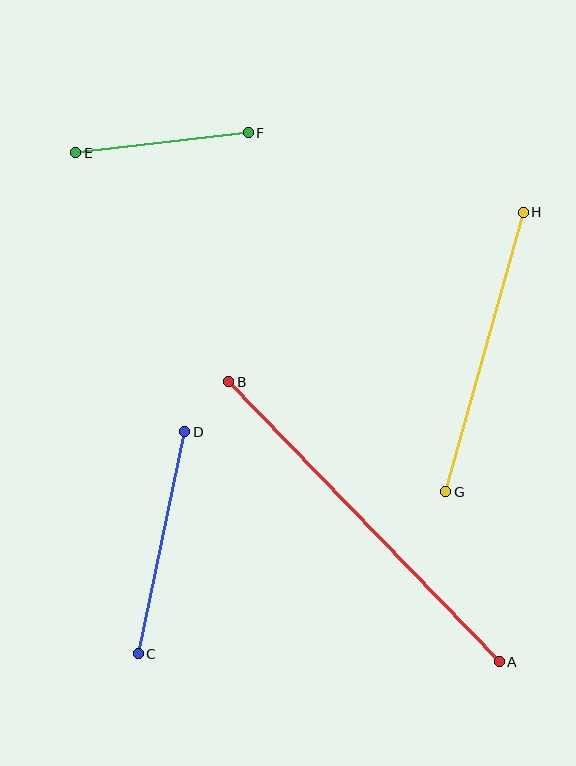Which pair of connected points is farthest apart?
Points A and B are farthest apart.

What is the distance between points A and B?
The distance is approximately 389 pixels.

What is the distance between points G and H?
The distance is approximately 290 pixels.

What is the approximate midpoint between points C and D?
The midpoint is at approximately (161, 543) pixels.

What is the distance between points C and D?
The distance is approximately 226 pixels.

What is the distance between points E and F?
The distance is approximately 174 pixels.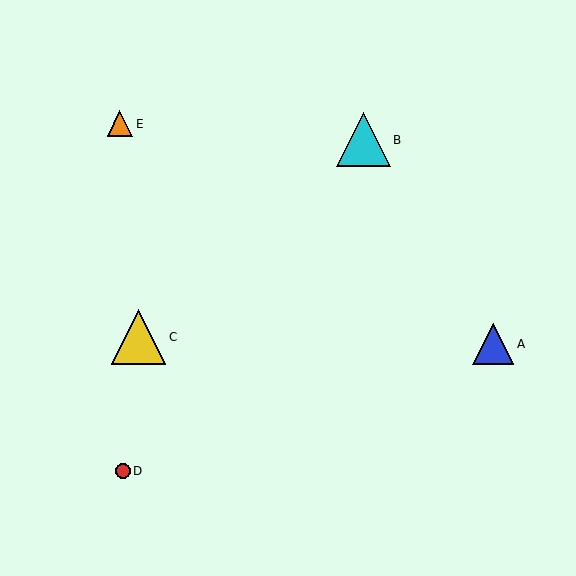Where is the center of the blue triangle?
The center of the blue triangle is at (493, 344).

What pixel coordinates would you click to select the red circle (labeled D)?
Click at (123, 471) to select the red circle D.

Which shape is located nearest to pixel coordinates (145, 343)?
The yellow triangle (labeled C) at (139, 337) is nearest to that location.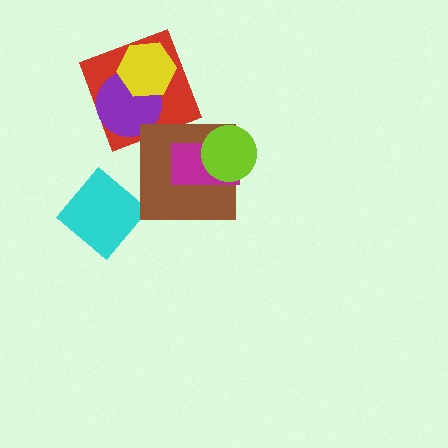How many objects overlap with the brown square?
2 objects overlap with the brown square.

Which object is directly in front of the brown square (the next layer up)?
The magenta rectangle is directly in front of the brown square.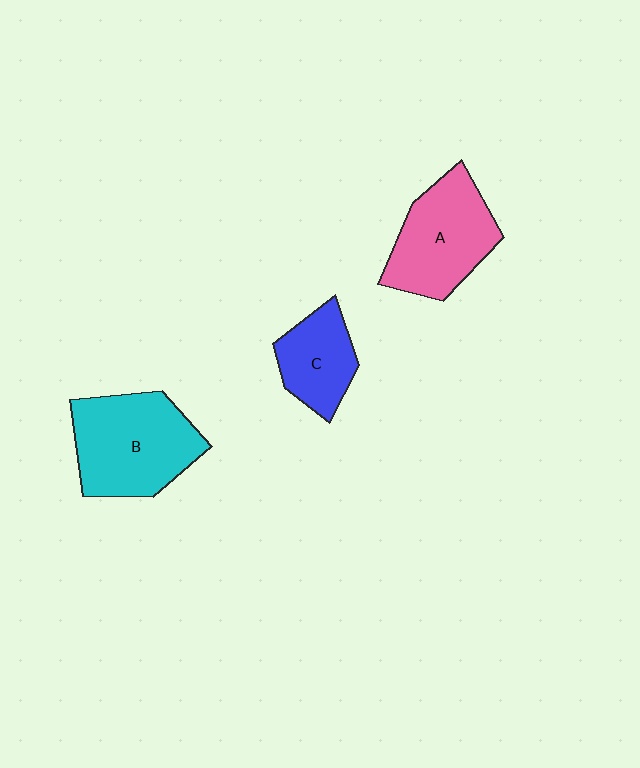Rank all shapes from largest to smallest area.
From largest to smallest: B (cyan), A (pink), C (blue).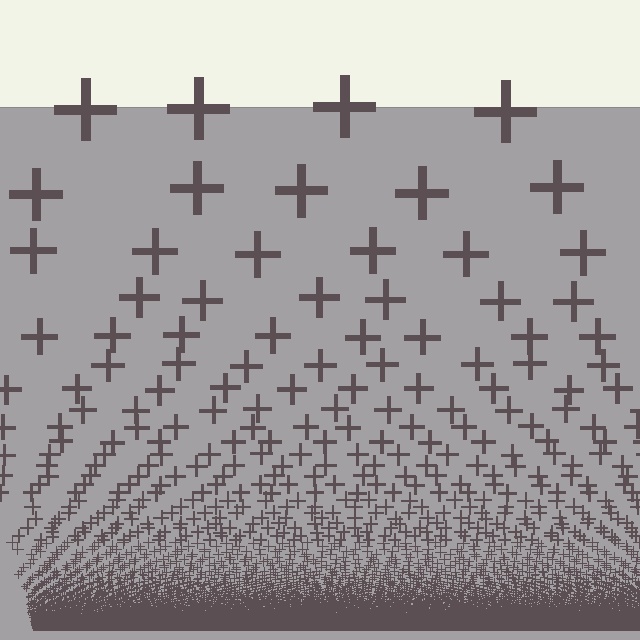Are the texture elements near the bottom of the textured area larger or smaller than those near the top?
Smaller. The gradient is inverted — elements near the bottom are smaller and denser.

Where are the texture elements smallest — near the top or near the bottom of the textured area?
Near the bottom.